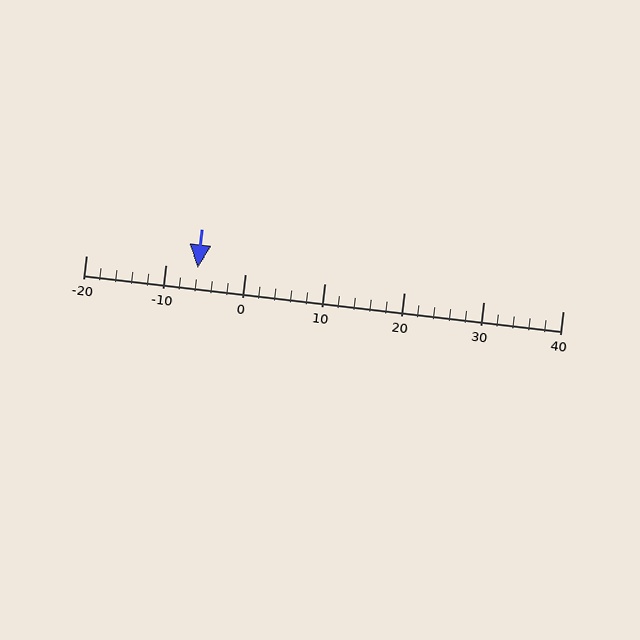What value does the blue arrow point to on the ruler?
The blue arrow points to approximately -6.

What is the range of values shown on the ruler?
The ruler shows values from -20 to 40.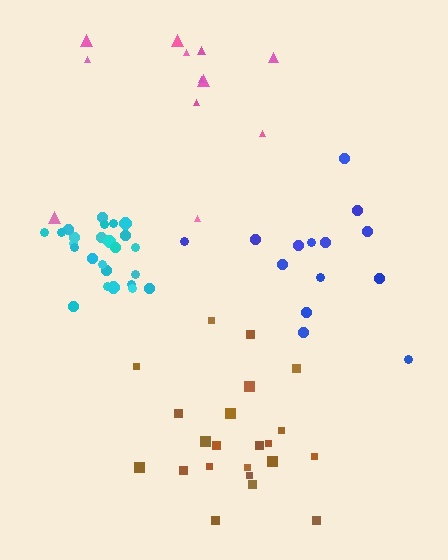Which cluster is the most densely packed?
Cyan.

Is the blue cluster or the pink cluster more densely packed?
Blue.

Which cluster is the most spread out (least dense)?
Pink.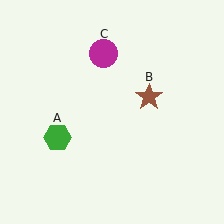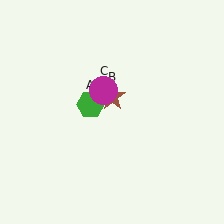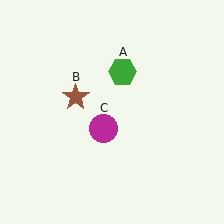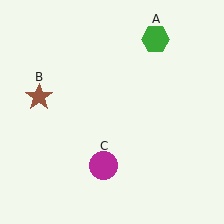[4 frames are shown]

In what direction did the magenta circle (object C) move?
The magenta circle (object C) moved down.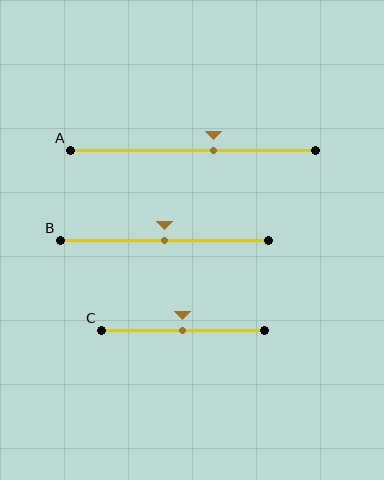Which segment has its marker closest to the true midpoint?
Segment B has its marker closest to the true midpoint.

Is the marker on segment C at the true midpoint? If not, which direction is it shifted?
Yes, the marker on segment C is at the true midpoint.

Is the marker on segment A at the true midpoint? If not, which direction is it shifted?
No, the marker on segment A is shifted to the right by about 9% of the segment length.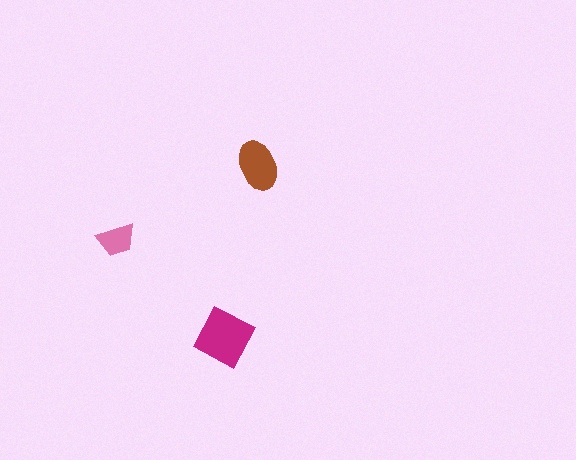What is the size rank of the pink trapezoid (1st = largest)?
3rd.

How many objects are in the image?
There are 3 objects in the image.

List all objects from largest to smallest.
The magenta square, the brown ellipse, the pink trapezoid.